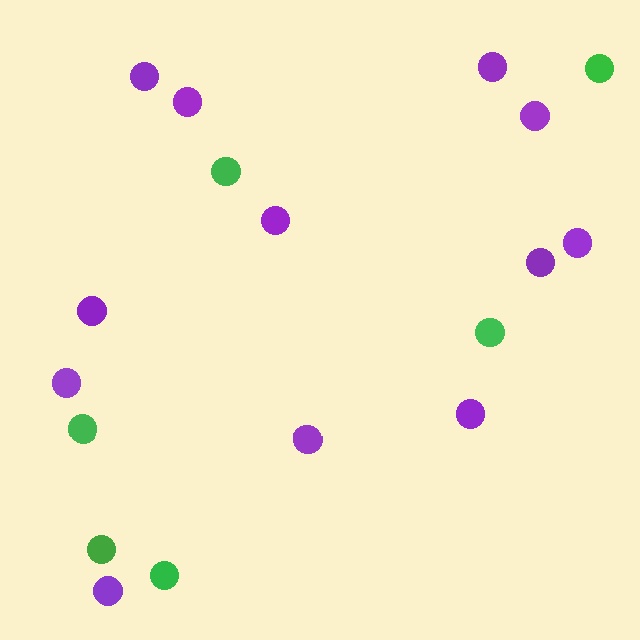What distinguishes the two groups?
There are 2 groups: one group of purple circles (12) and one group of green circles (6).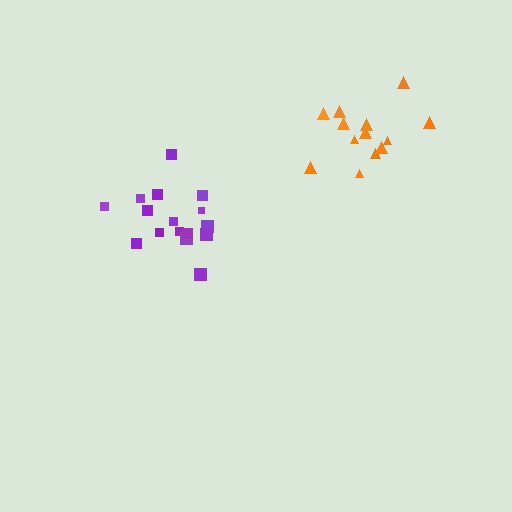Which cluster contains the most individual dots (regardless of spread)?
Purple (16).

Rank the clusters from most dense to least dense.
orange, purple.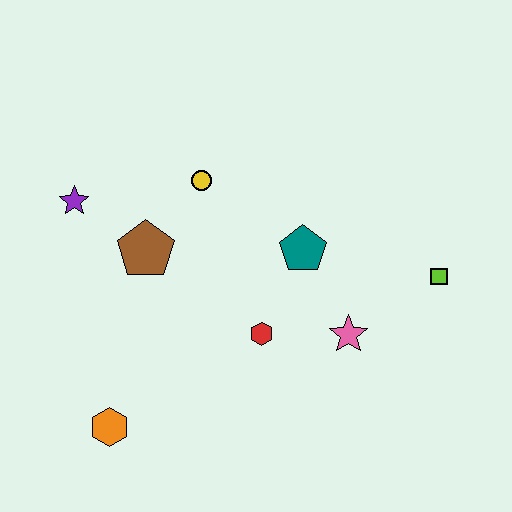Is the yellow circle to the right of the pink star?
No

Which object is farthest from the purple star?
The lime square is farthest from the purple star.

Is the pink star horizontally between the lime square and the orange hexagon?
Yes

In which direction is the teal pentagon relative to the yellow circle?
The teal pentagon is to the right of the yellow circle.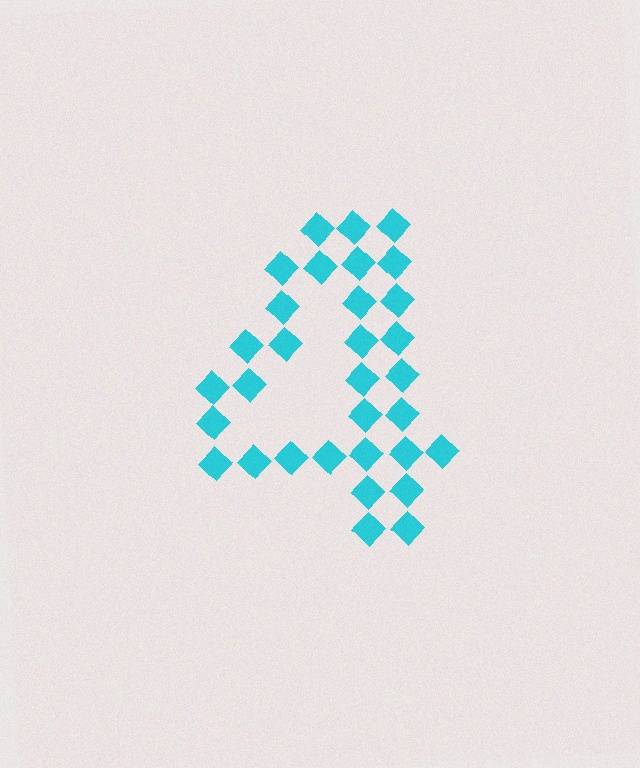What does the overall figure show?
The overall figure shows the digit 4.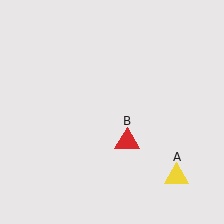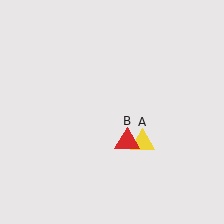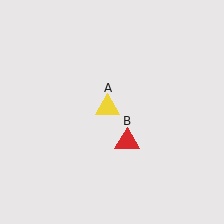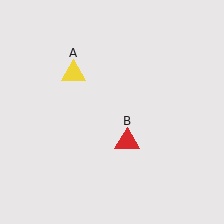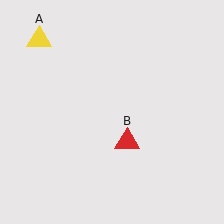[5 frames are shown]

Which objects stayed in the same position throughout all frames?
Red triangle (object B) remained stationary.